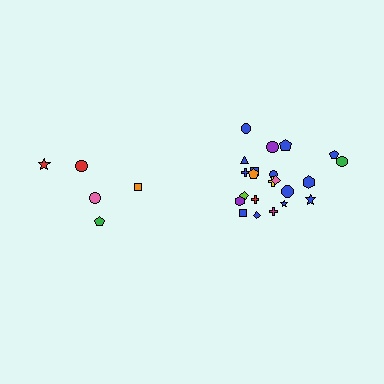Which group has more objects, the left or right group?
The right group.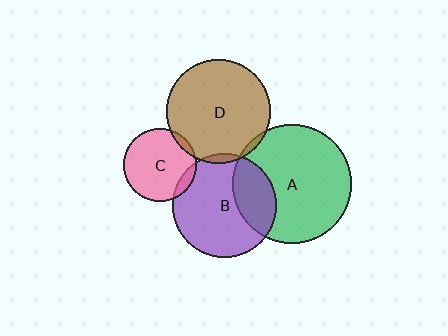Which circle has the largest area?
Circle A (green).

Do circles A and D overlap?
Yes.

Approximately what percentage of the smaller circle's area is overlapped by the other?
Approximately 5%.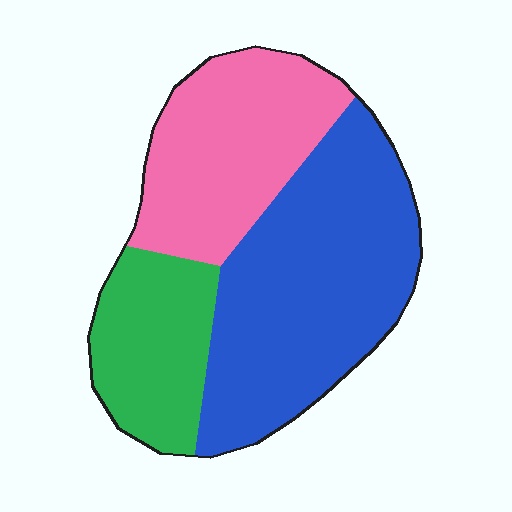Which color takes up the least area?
Green, at roughly 20%.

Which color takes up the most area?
Blue, at roughly 50%.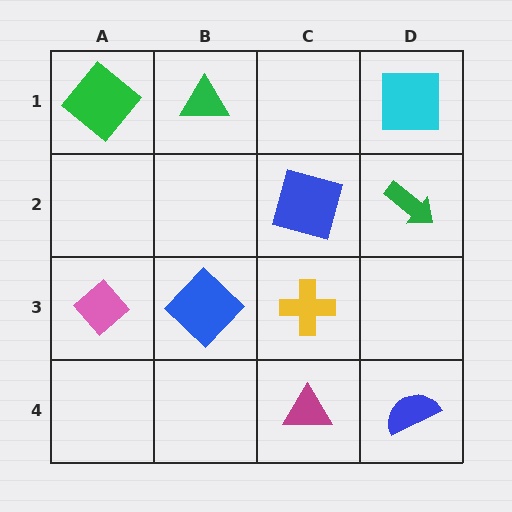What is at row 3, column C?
A yellow cross.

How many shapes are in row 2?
2 shapes.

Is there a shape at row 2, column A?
No, that cell is empty.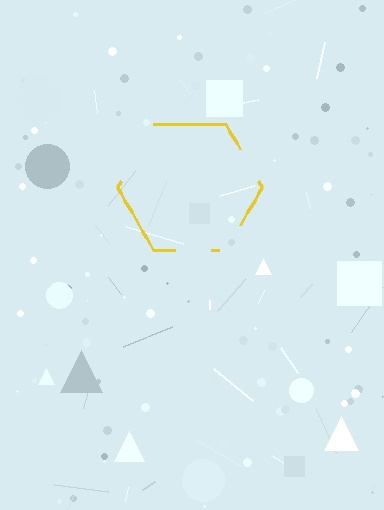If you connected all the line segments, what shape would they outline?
They would outline a hexagon.